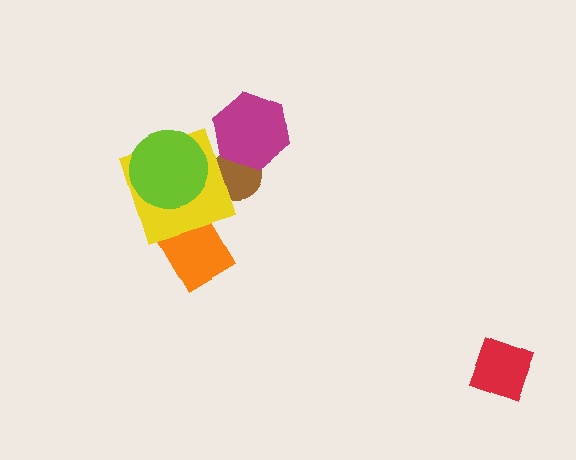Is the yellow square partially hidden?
Yes, it is partially covered by another shape.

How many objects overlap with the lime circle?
2 objects overlap with the lime circle.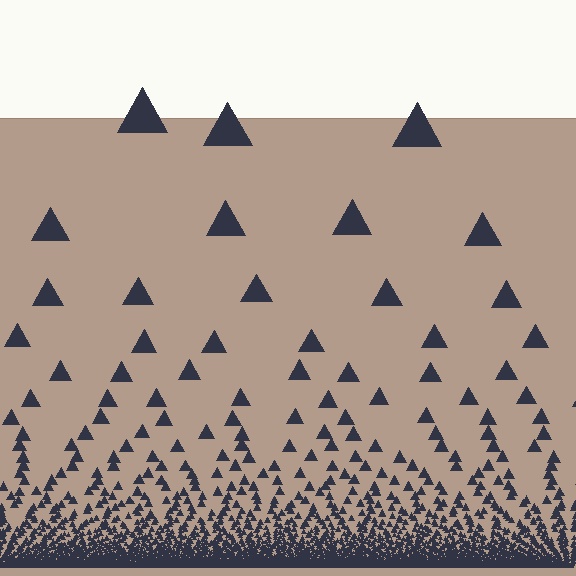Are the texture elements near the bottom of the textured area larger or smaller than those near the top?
Smaller. The gradient is inverted — elements near the bottom are smaller and denser.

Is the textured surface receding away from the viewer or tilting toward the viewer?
The surface appears to tilt toward the viewer. Texture elements get larger and sparser toward the top.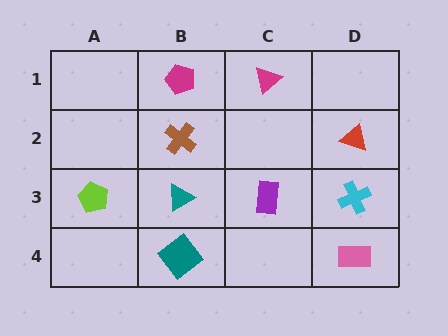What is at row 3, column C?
A purple rectangle.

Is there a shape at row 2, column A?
No, that cell is empty.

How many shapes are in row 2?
2 shapes.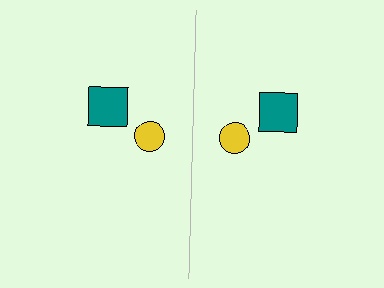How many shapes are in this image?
There are 4 shapes in this image.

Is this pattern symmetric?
Yes, this pattern has bilateral (reflection) symmetry.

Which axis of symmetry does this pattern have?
The pattern has a vertical axis of symmetry running through the center of the image.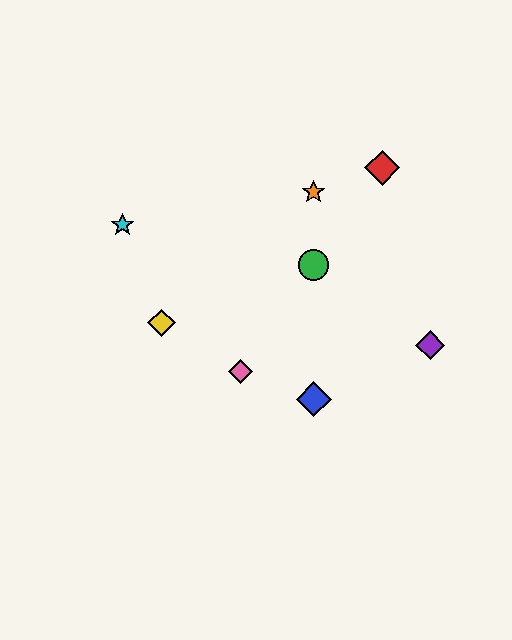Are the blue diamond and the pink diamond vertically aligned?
No, the blue diamond is at x≈314 and the pink diamond is at x≈240.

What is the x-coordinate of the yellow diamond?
The yellow diamond is at x≈161.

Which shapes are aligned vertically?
The blue diamond, the green circle, the orange star are aligned vertically.